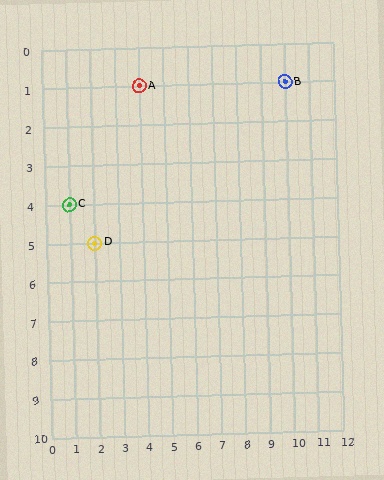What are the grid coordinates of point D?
Point D is at grid coordinates (2, 5).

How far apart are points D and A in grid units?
Points D and A are 2 columns and 4 rows apart (about 4.5 grid units diagonally).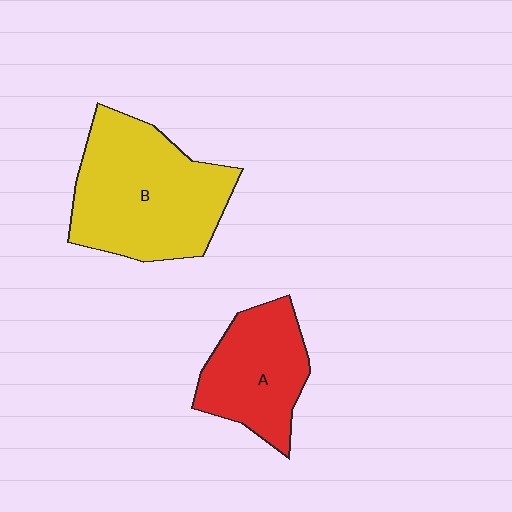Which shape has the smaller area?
Shape A (red).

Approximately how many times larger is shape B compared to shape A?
Approximately 1.6 times.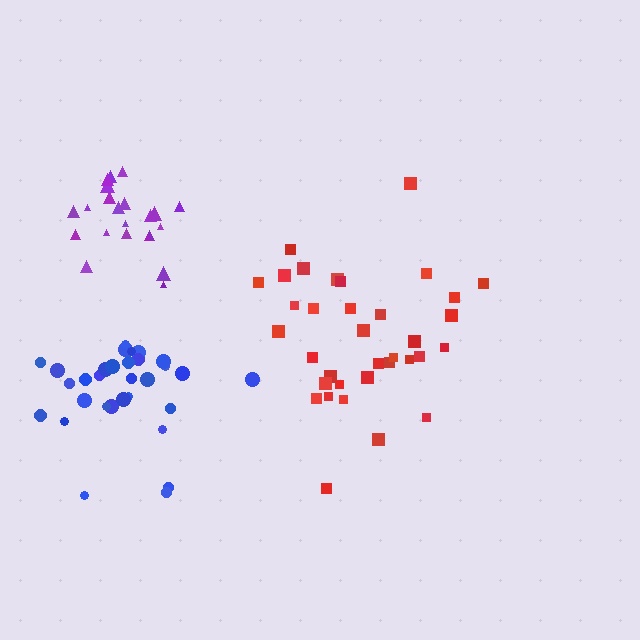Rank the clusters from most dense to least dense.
purple, blue, red.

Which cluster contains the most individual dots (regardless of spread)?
Red (35).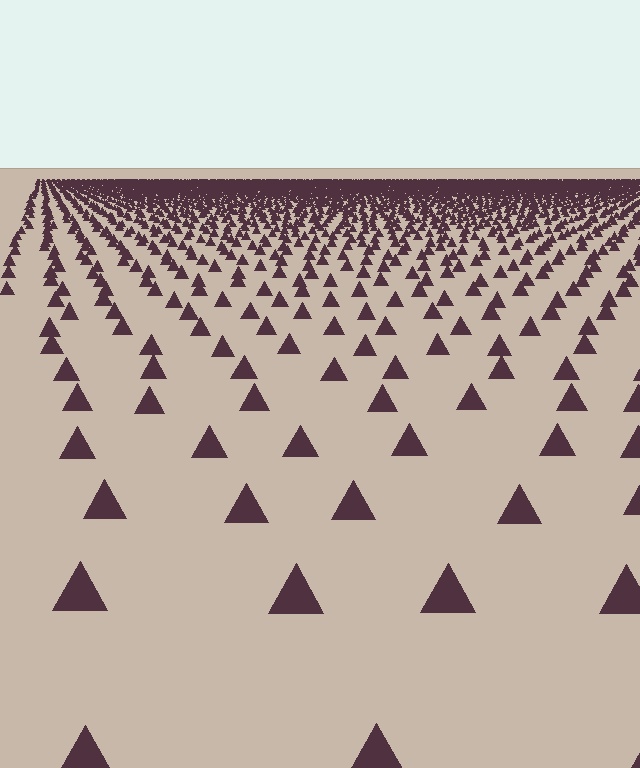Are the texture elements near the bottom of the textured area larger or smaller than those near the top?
Larger. Near the bottom, elements are closer to the viewer and appear at a bigger on-screen size.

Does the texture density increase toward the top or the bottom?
Density increases toward the top.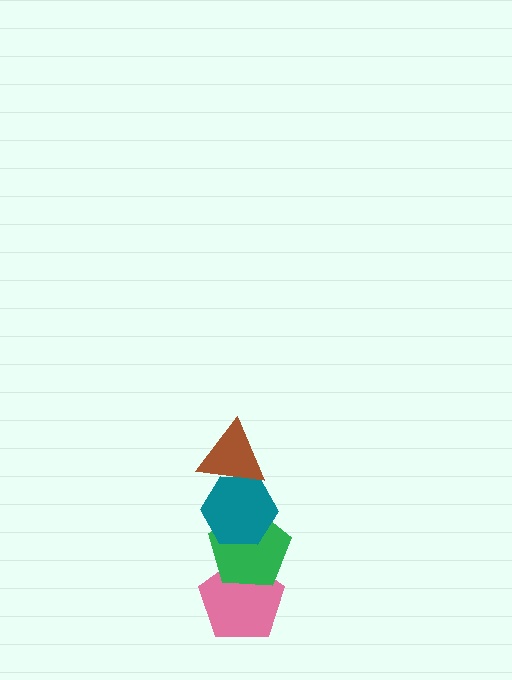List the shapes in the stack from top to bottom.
From top to bottom: the brown triangle, the teal hexagon, the green pentagon, the pink pentagon.